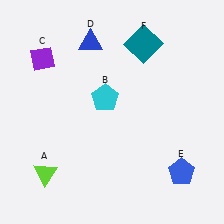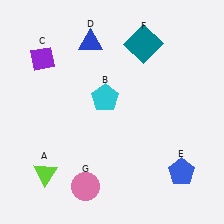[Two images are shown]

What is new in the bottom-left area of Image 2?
A pink circle (G) was added in the bottom-left area of Image 2.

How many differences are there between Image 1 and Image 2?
There is 1 difference between the two images.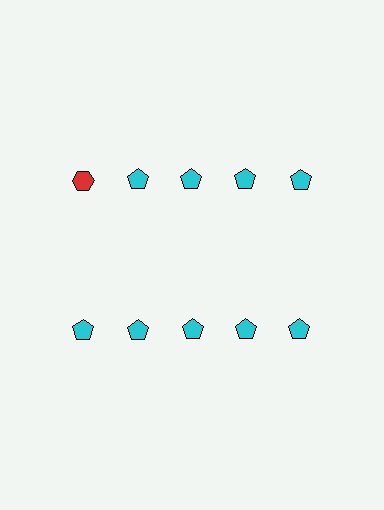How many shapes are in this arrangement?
There are 10 shapes arranged in a grid pattern.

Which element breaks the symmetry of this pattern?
The red hexagon in the top row, leftmost column breaks the symmetry. All other shapes are cyan pentagons.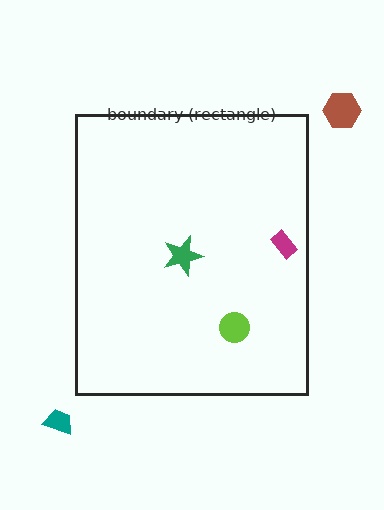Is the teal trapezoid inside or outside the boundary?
Outside.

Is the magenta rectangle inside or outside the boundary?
Inside.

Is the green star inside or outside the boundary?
Inside.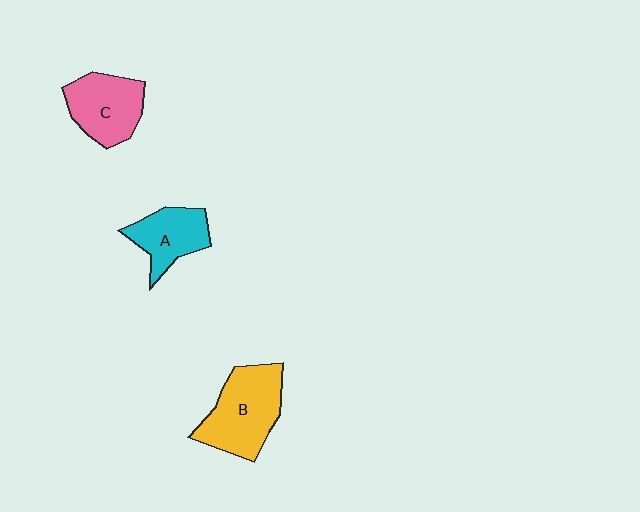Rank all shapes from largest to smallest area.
From largest to smallest: B (yellow), C (pink), A (cyan).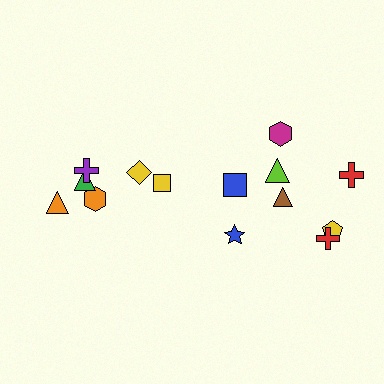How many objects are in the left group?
There are 6 objects.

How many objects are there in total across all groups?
There are 14 objects.